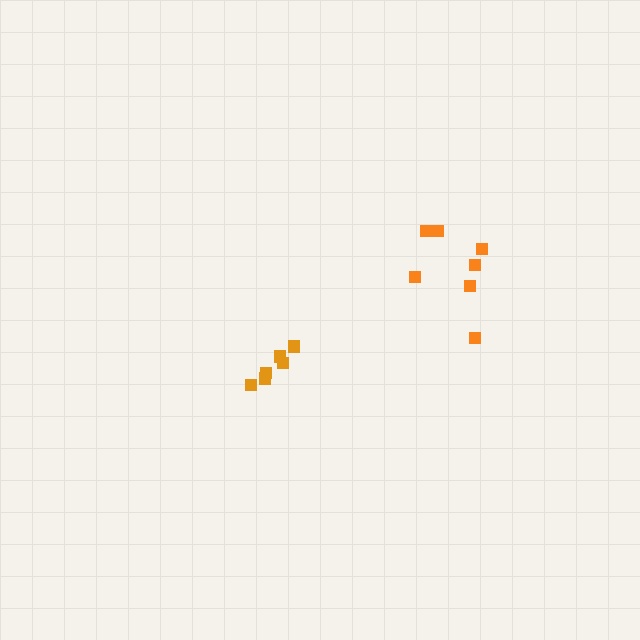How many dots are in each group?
Group 1: 7 dots, Group 2: 6 dots (13 total).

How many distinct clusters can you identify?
There are 2 distinct clusters.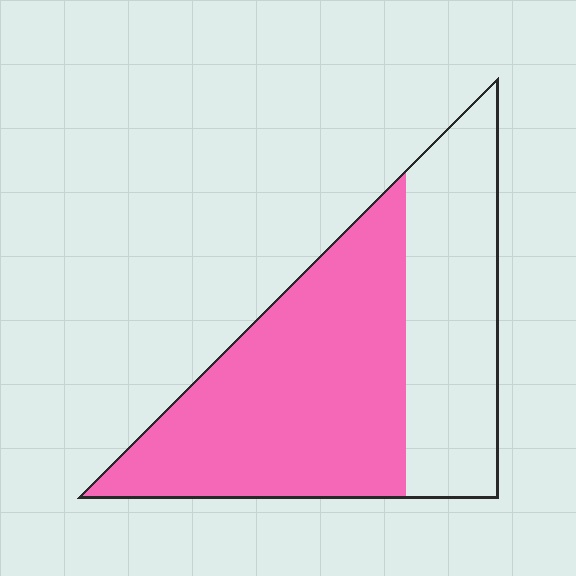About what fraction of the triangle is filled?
About three fifths (3/5).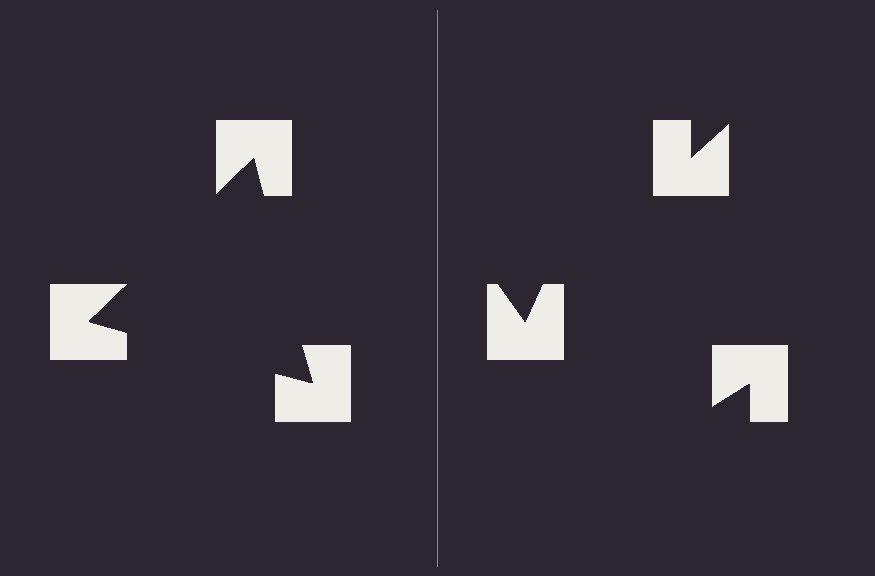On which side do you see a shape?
An illusory triangle appears on the left side. On the right side the wedge cuts are rotated, so no coherent shape forms.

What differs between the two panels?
The notched squares are positioned identically on both sides; only the wedge orientations differ. On the left they align to a triangle; on the right they are misaligned.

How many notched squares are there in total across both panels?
6 — 3 on each side.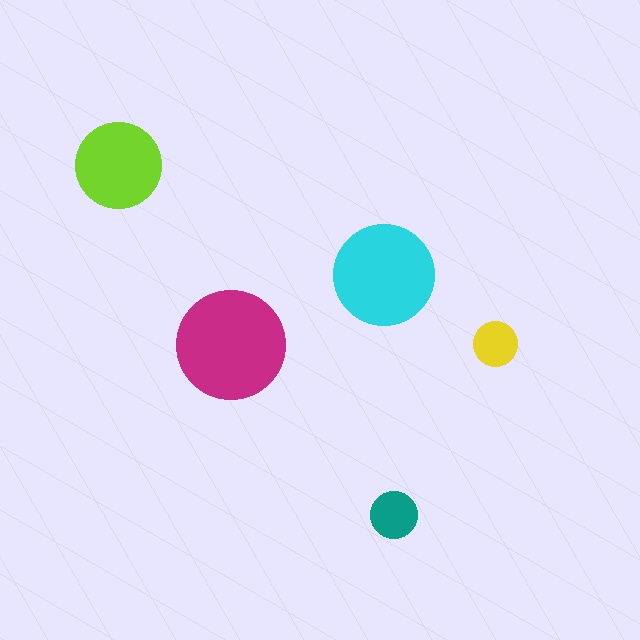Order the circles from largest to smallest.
the magenta one, the cyan one, the lime one, the teal one, the yellow one.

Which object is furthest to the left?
The lime circle is leftmost.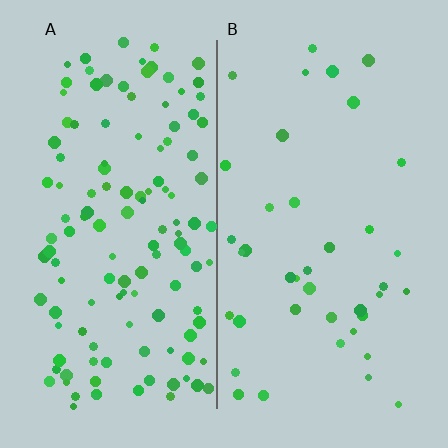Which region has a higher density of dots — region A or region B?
A (the left).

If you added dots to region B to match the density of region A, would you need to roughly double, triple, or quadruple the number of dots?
Approximately triple.